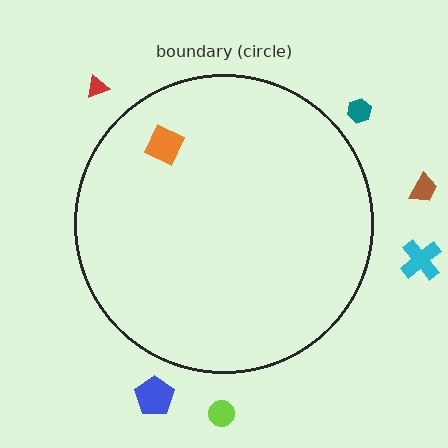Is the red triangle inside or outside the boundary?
Outside.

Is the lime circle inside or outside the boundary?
Outside.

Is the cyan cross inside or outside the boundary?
Outside.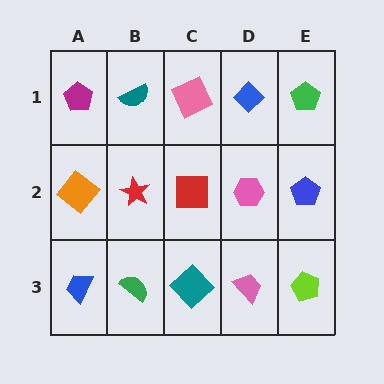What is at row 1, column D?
A blue diamond.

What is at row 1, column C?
A pink square.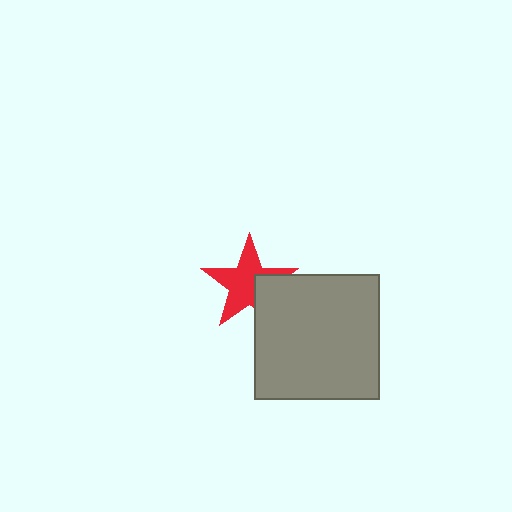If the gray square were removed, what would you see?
You would see the complete red star.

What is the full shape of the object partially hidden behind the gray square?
The partially hidden object is a red star.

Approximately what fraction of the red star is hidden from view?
Roughly 30% of the red star is hidden behind the gray square.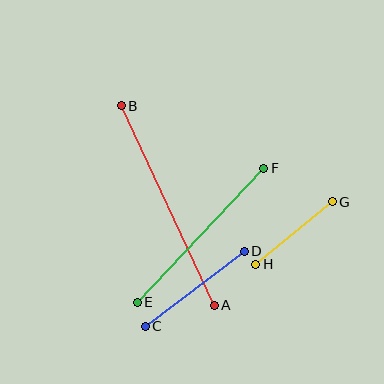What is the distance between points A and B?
The distance is approximately 220 pixels.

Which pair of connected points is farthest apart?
Points A and B are farthest apart.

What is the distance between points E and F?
The distance is approximately 185 pixels.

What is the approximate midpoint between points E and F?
The midpoint is at approximately (201, 235) pixels.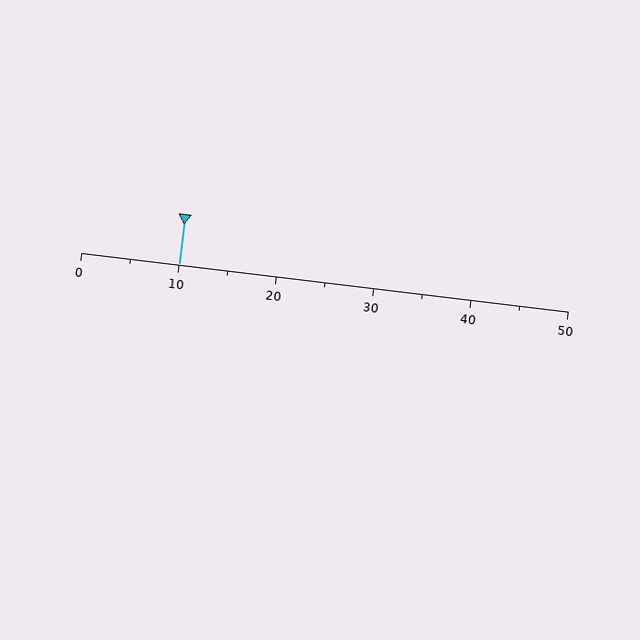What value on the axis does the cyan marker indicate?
The marker indicates approximately 10.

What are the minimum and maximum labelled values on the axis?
The axis runs from 0 to 50.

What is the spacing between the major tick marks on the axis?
The major ticks are spaced 10 apart.